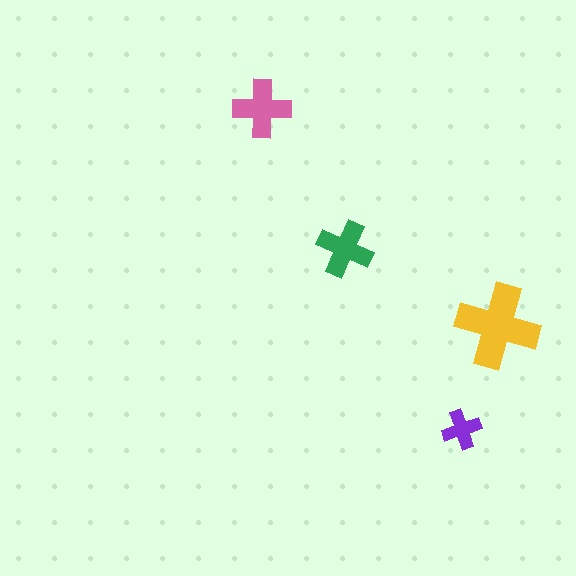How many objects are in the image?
There are 4 objects in the image.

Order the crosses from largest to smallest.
the yellow one, the pink one, the green one, the purple one.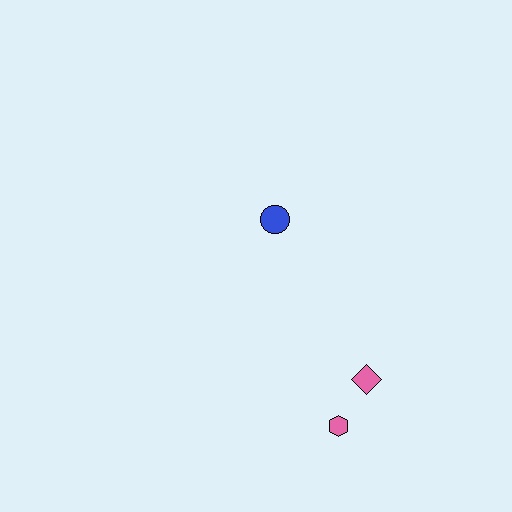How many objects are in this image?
There are 3 objects.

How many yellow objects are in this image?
There are no yellow objects.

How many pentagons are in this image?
There are no pentagons.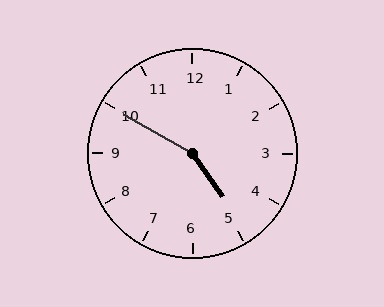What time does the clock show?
4:50.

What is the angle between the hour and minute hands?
Approximately 155 degrees.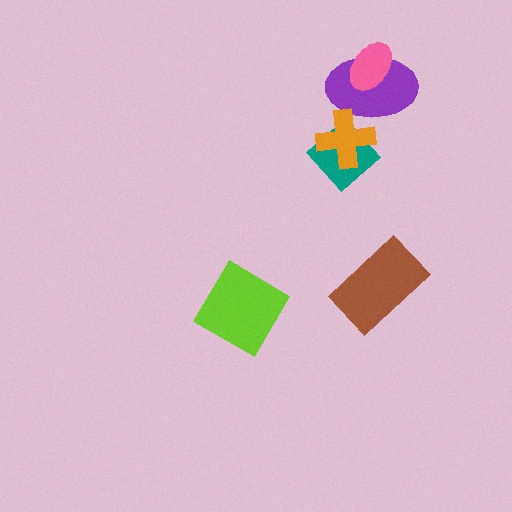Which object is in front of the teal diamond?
The orange cross is in front of the teal diamond.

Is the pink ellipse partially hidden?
No, no other shape covers it.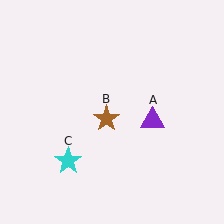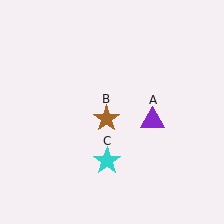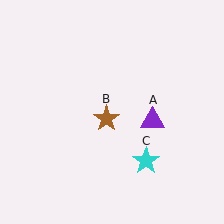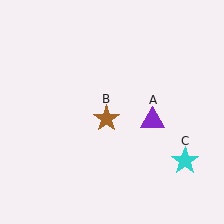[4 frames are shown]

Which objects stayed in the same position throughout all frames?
Purple triangle (object A) and brown star (object B) remained stationary.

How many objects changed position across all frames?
1 object changed position: cyan star (object C).